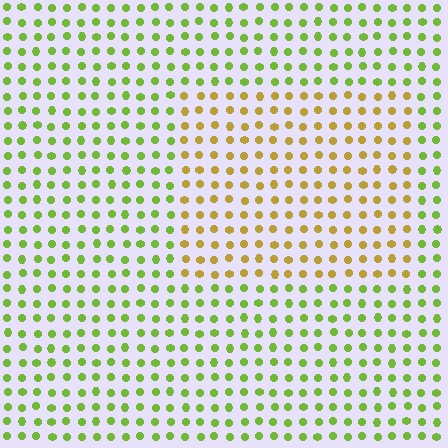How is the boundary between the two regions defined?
The boundary is defined purely by a slight shift in hue (about 45 degrees). Spacing, size, and orientation are identical on both sides.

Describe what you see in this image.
The image is filled with small lime elements in a uniform arrangement. A rectangle-shaped region is visible where the elements are tinted to a slightly different hue, forming a subtle color boundary.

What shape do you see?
I see a rectangle.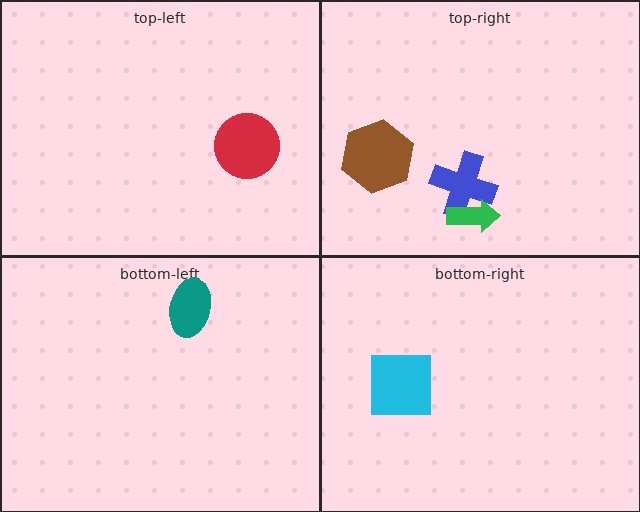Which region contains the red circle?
The top-left region.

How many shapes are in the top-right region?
3.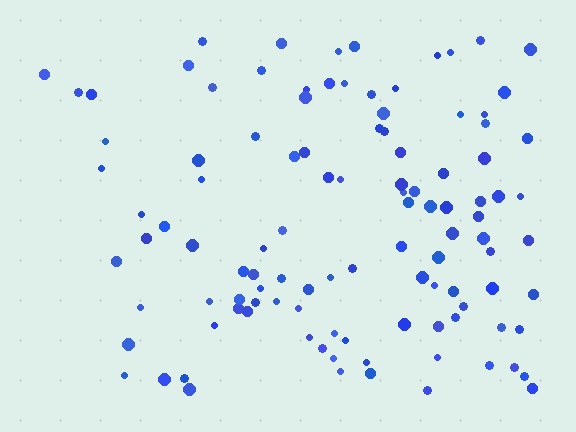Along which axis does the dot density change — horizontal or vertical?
Horizontal.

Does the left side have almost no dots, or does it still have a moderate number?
Still a moderate number, just noticeably fewer than the right.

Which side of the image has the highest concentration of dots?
The right.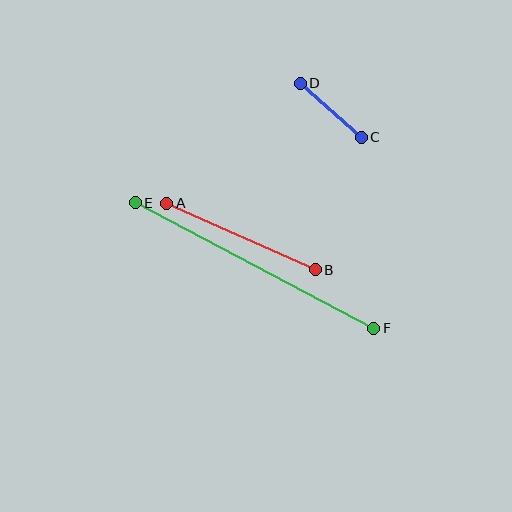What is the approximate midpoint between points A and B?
The midpoint is at approximately (241, 237) pixels.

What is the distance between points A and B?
The distance is approximately 163 pixels.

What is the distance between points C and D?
The distance is approximately 81 pixels.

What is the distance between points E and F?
The distance is approximately 269 pixels.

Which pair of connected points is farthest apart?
Points E and F are farthest apart.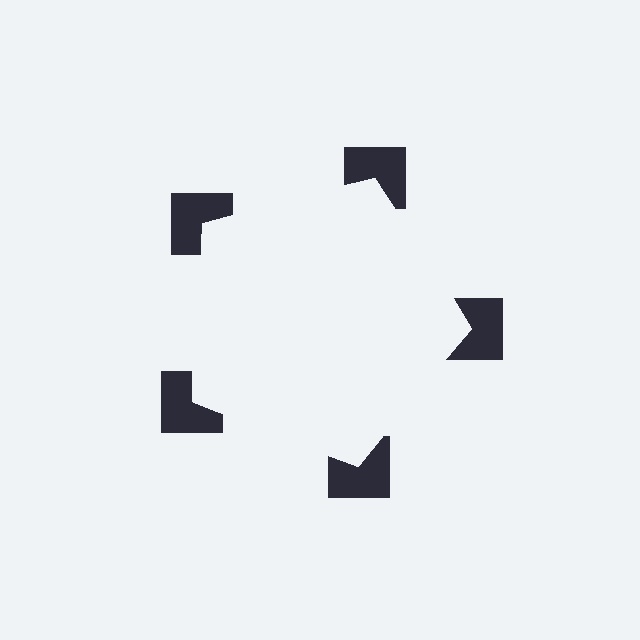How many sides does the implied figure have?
5 sides.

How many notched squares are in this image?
There are 5 — one at each vertex of the illusory pentagon.